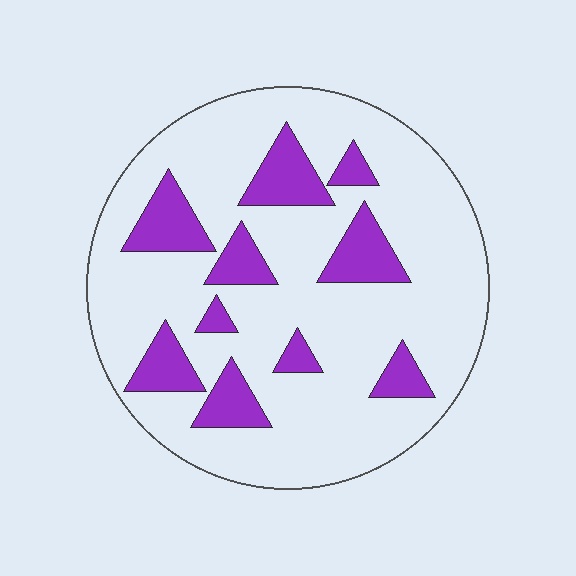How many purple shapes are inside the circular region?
10.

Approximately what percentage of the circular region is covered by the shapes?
Approximately 20%.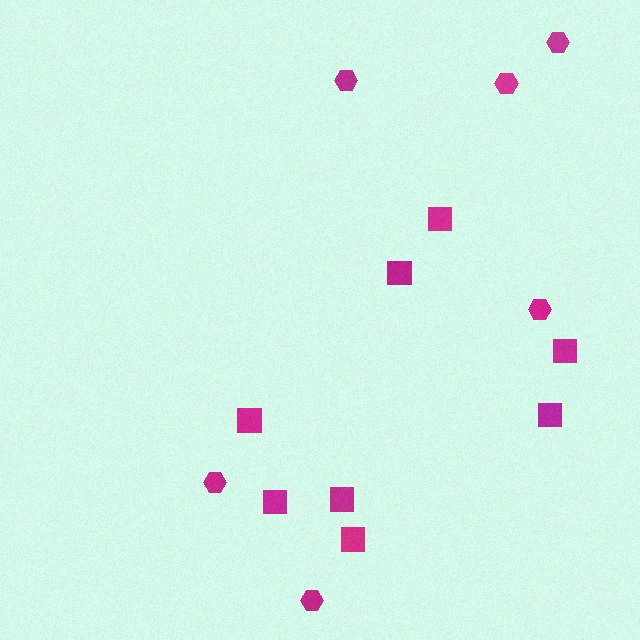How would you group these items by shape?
There are 2 groups: one group of squares (8) and one group of hexagons (6).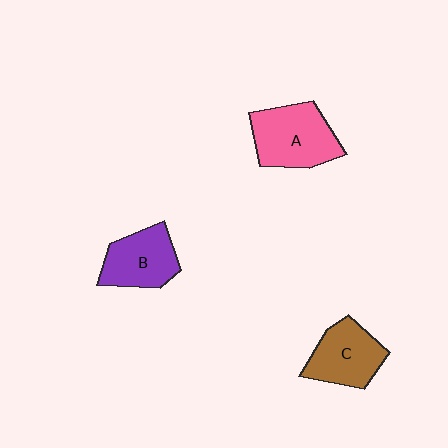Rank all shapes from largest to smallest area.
From largest to smallest: A (pink), C (brown), B (purple).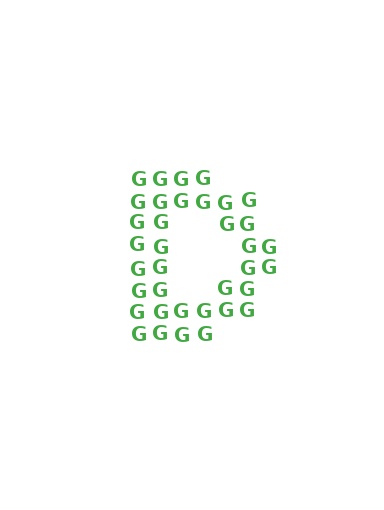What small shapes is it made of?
It is made of small letter G's.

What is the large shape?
The large shape is the letter D.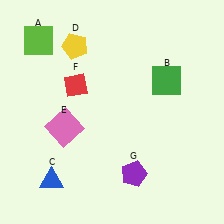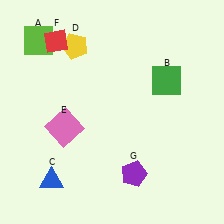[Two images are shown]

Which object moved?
The red diamond (F) moved up.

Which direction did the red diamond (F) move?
The red diamond (F) moved up.